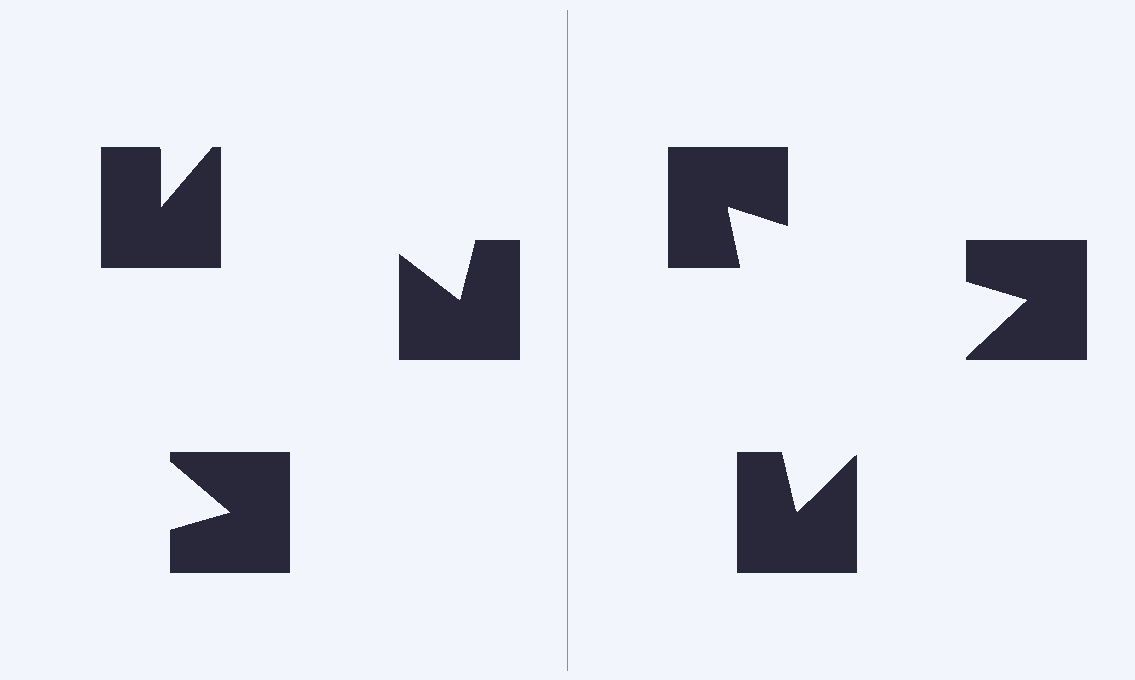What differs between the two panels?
The notched squares are positioned identically on both sides; only the wedge orientations differ. On the right they align to a triangle; on the left they are misaligned.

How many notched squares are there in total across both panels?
6 — 3 on each side.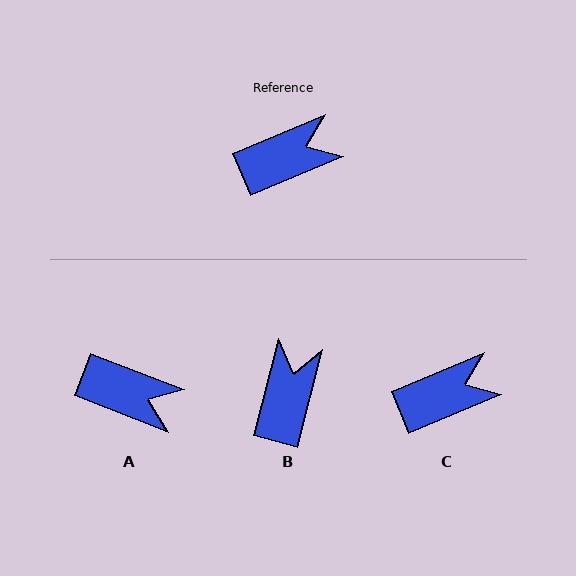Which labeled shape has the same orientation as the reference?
C.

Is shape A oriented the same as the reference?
No, it is off by about 44 degrees.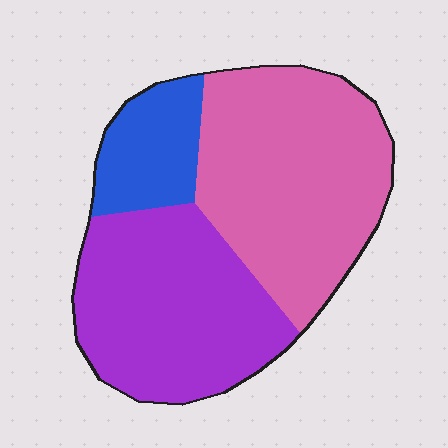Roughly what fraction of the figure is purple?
Purple takes up about two fifths (2/5) of the figure.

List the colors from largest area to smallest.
From largest to smallest: pink, purple, blue.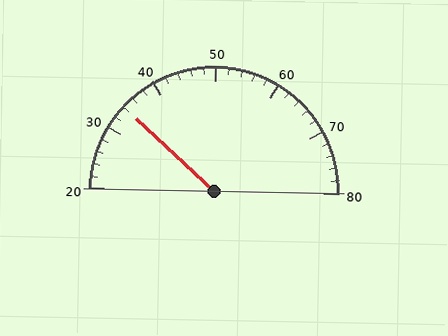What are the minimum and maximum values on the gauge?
The gauge ranges from 20 to 80.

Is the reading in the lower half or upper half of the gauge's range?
The reading is in the lower half of the range (20 to 80).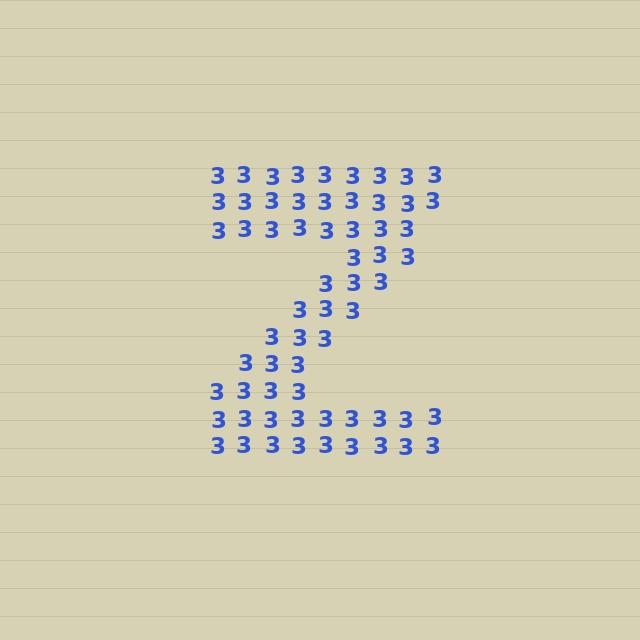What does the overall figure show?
The overall figure shows the letter Z.